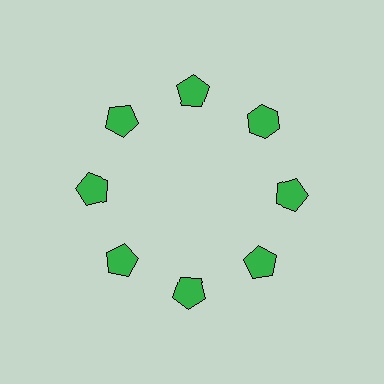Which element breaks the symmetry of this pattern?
The green hexagon at roughly the 2 o'clock position breaks the symmetry. All other shapes are green pentagons.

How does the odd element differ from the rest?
It has a different shape: hexagon instead of pentagon.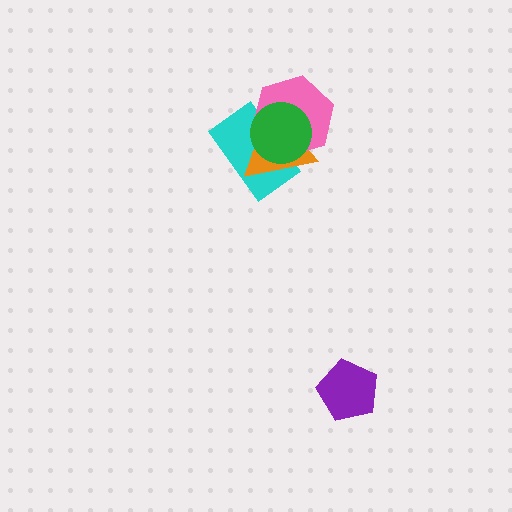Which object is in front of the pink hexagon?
The green circle is in front of the pink hexagon.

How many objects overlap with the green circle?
3 objects overlap with the green circle.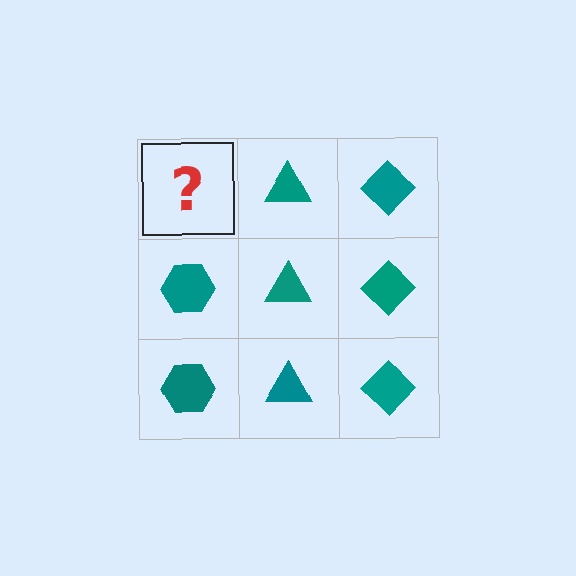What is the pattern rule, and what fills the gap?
The rule is that each column has a consistent shape. The gap should be filled with a teal hexagon.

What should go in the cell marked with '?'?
The missing cell should contain a teal hexagon.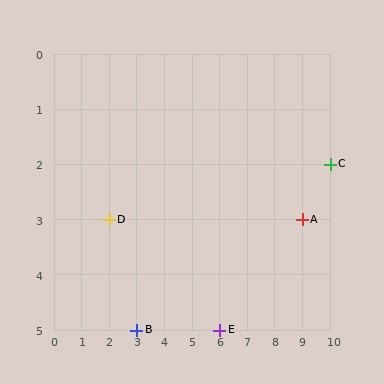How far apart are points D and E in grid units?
Points D and E are 4 columns and 2 rows apart (about 4.5 grid units diagonally).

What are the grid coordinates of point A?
Point A is at grid coordinates (9, 3).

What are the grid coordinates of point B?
Point B is at grid coordinates (3, 5).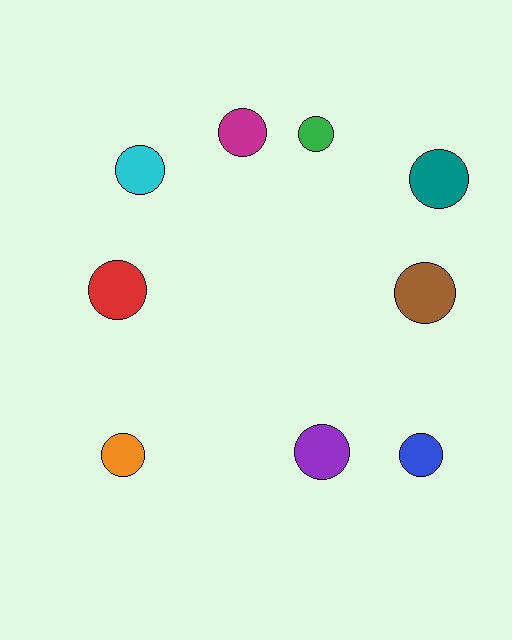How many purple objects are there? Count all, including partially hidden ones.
There is 1 purple object.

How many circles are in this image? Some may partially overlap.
There are 9 circles.